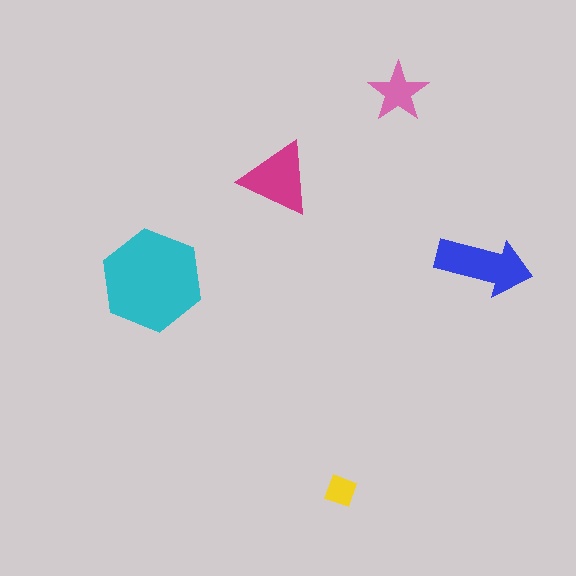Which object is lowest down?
The yellow diamond is bottommost.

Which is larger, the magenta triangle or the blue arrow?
The blue arrow.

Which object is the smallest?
The yellow diamond.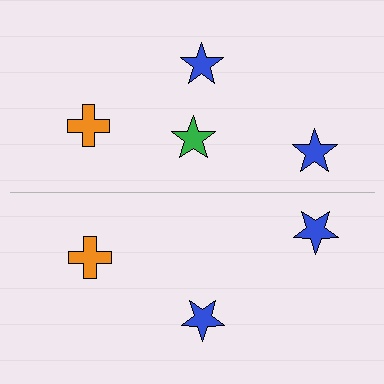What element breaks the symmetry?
A green star is missing from the bottom side.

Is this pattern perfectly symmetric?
No, the pattern is not perfectly symmetric. A green star is missing from the bottom side.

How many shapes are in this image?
There are 7 shapes in this image.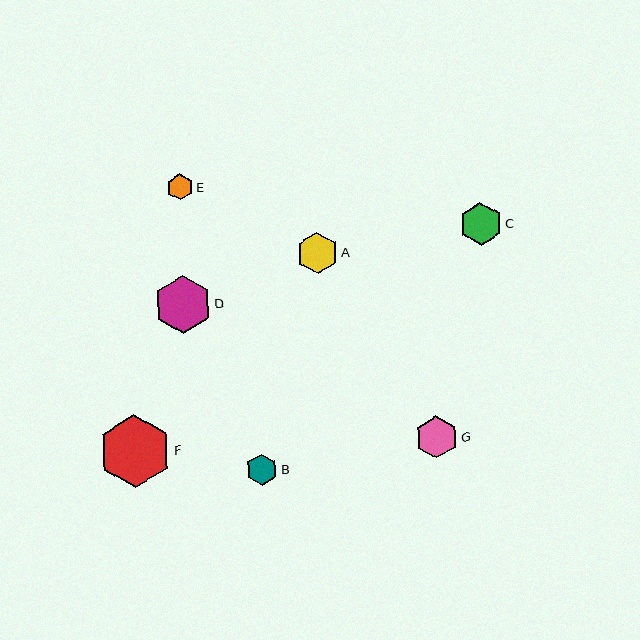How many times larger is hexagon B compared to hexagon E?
Hexagon B is approximately 1.2 times the size of hexagon E.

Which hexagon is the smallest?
Hexagon E is the smallest with a size of approximately 26 pixels.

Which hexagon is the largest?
Hexagon F is the largest with a size of approximately 73 pixels.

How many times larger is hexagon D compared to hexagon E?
Hexagon D is approximately 2.2 times the size of hexagon E.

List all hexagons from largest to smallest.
From largest to smallest: F, D, C, G, A, B, E.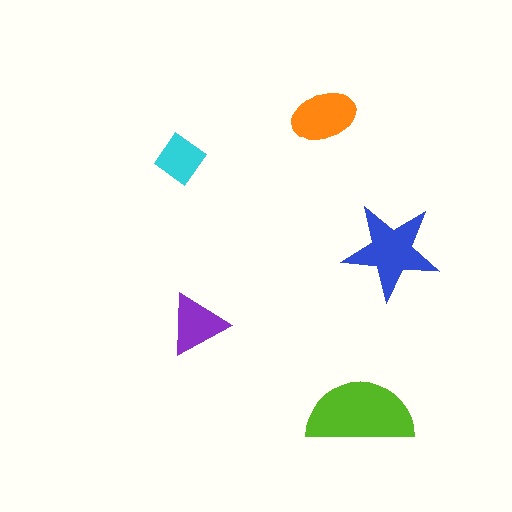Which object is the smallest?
The cyan diamond.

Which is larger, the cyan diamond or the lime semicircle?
The lime semicircle.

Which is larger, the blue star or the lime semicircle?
The lime semicircle.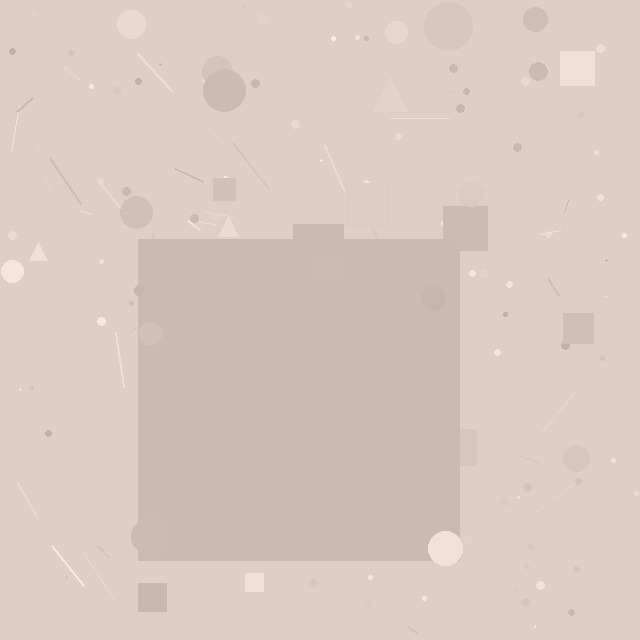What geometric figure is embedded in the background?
A square is embedded in the background.